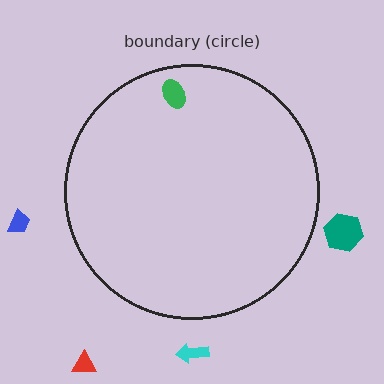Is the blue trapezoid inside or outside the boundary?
Outside.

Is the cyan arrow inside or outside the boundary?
Outside.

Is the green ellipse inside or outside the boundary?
Inside.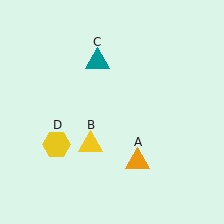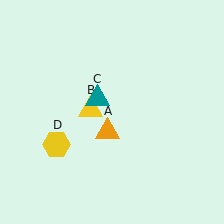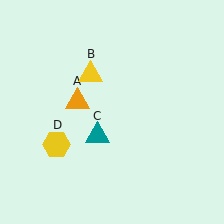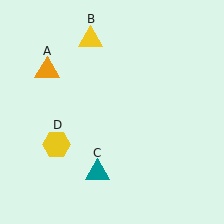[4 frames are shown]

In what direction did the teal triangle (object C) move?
The teal triangle (object C) moved down.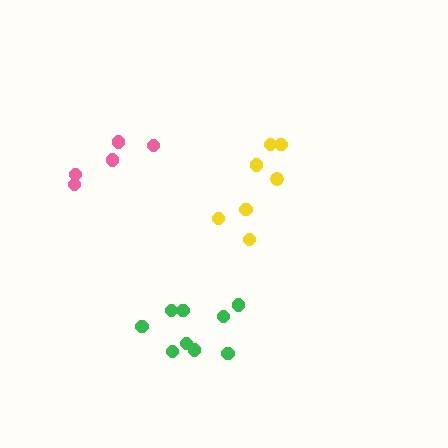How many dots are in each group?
Group 1: 7 dots, Group 2: 9 dots, Group 3: 5 dots (21 total).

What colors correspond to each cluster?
The clusters are colored: yellow, green, pink.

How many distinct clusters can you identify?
There are 3 distinct clusters.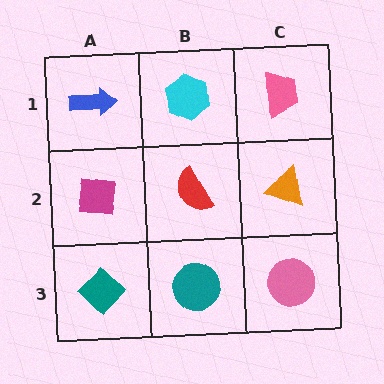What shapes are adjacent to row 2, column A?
A blue arrow (row 1, column A), a teal diamond (row 3, column A), a red semicircle (row 2, column B).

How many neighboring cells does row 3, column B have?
3.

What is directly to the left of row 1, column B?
A blue arrow.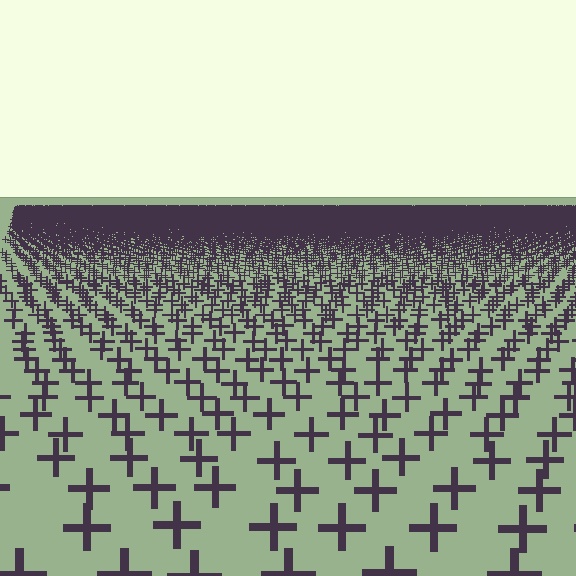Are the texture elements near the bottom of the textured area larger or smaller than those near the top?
Larger. Near the bottom, elements are closer to the viewer and appear at a bigger on-screen size.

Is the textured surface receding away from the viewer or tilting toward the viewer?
The surface is receding away from the viewer. Texture elements get smaller and denser toward the top.